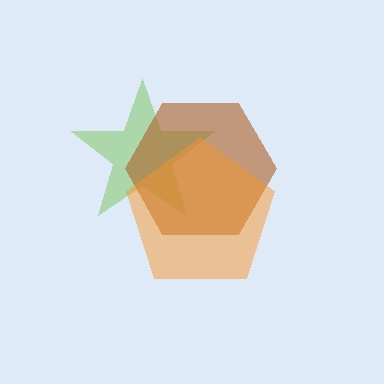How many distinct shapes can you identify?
There are 3 distinct shapes: a lime star, a brown hexagon, an orange pentagon.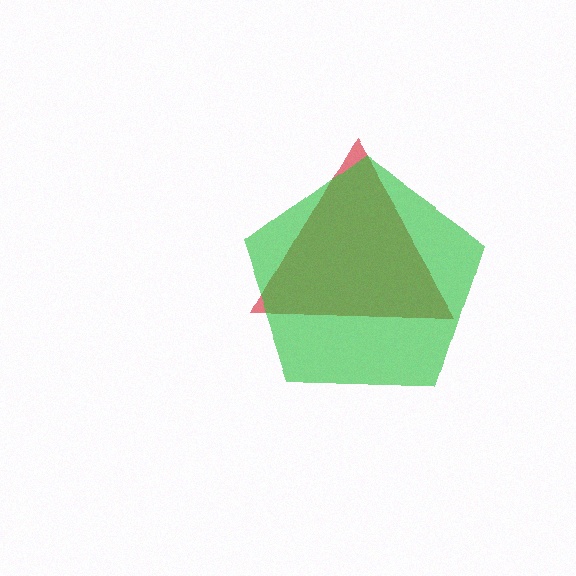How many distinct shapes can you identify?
There are 2 distinct shapes: a red triangle, a green pentagon.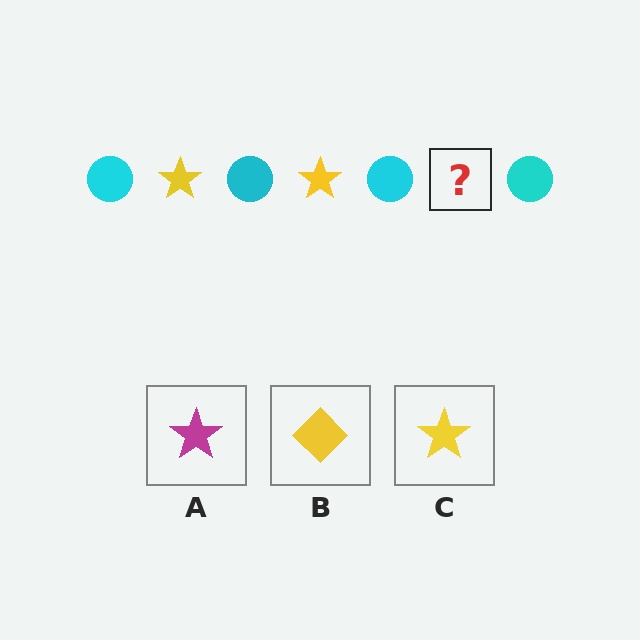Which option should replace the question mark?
Option C.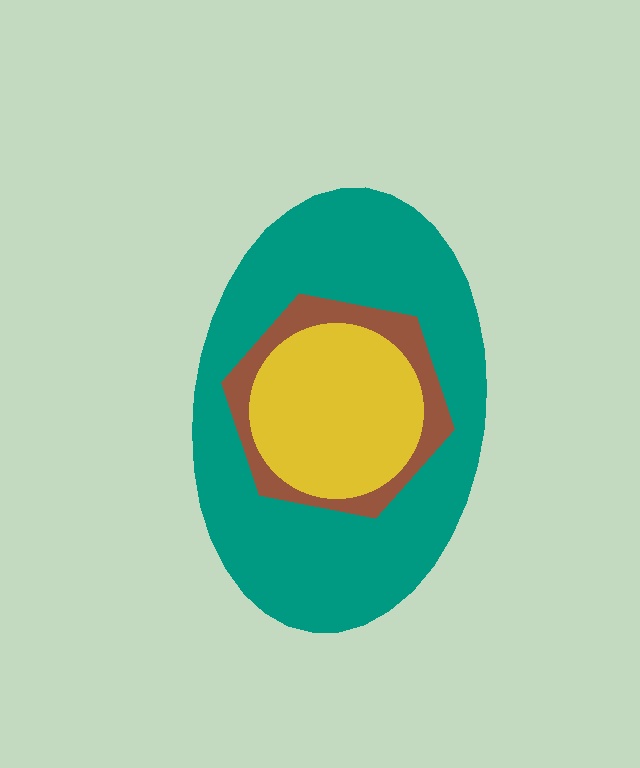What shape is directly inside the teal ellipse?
The brown hexagon.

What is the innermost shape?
The yellow circle.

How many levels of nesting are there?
3.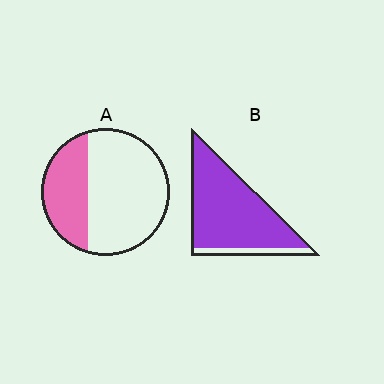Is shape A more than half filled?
No.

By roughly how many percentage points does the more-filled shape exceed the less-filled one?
By roughly 55 percentage points (B over A).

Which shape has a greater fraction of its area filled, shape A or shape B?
Shape B.